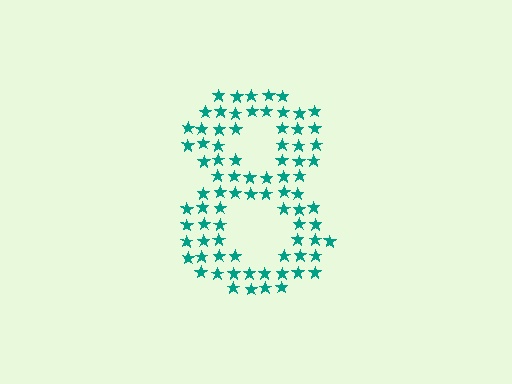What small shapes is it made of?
It is made of small stars.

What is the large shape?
The large shape is the digit 8.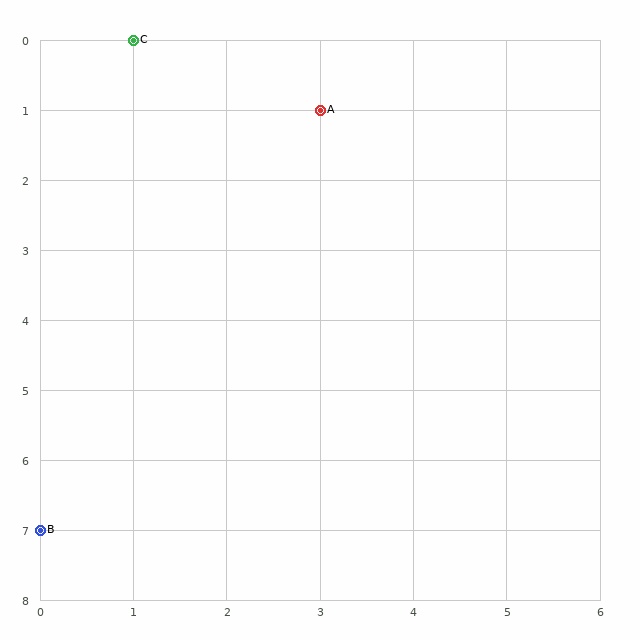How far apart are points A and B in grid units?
Points A and B are 3 columns and 6 rows apart (about 6.7 grid units diagonally).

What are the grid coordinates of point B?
Point B is at grid coordinates (0, 7).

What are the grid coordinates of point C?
Point C is at grid coordinates (1, 0).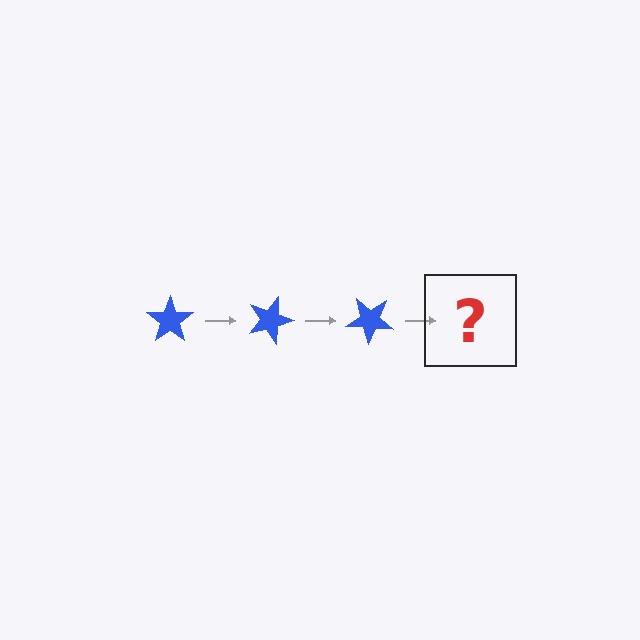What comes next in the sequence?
The next element should be a blue star rotated 60 degrees.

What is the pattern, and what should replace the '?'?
The pattern is that the star rotates 20 degrees each step. The '?' should be a blue star rotated 60 degrees.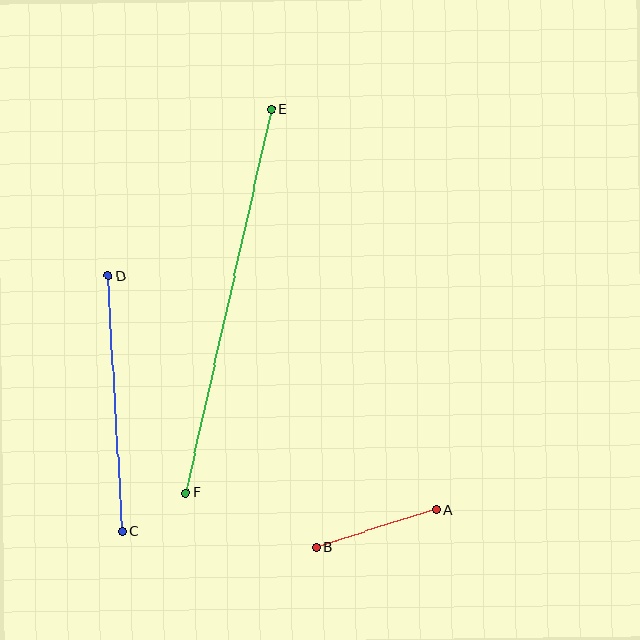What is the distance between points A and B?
The distance is approximately 126 pixels.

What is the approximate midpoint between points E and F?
The midpoint is at approximately (228, 301) pixels.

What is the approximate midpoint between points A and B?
The midpoint is at approximately (376, 528) pixels.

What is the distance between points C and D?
The distance is approximately 256 pixels.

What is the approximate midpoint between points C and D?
The midpoint is at approximately (115, 404) pixels.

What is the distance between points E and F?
The distance is approximately 393 pixels.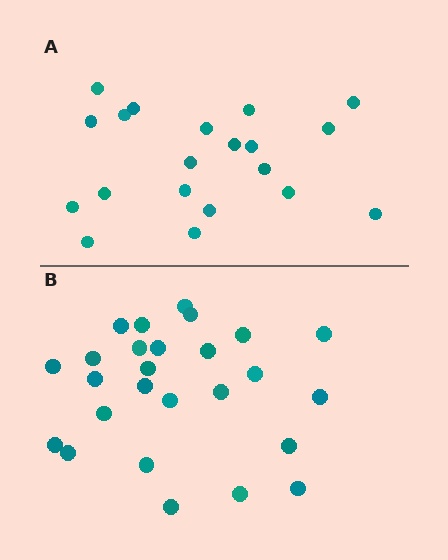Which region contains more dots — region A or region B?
Region B (the bottom region) has more dots.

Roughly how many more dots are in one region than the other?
Region B has about 6 more dots than region A.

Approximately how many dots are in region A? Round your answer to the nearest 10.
About 20 dots.